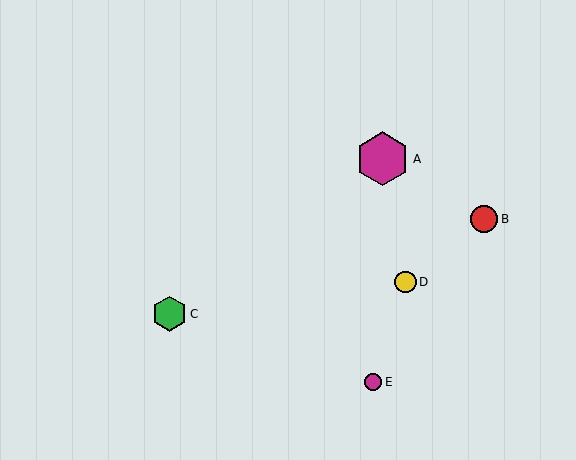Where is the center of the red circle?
The center of the red circle is at (484, 219).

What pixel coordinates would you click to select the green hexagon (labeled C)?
Click at (169, 314) to select the green hexagon C.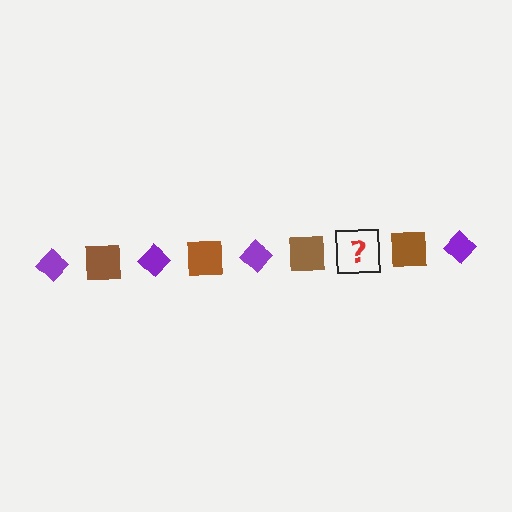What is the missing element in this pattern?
The missing element is a purple diamond.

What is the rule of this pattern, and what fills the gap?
The rule is that the pattern alternates between purple diamond and brown square. The gap should be filled with a purple diamond.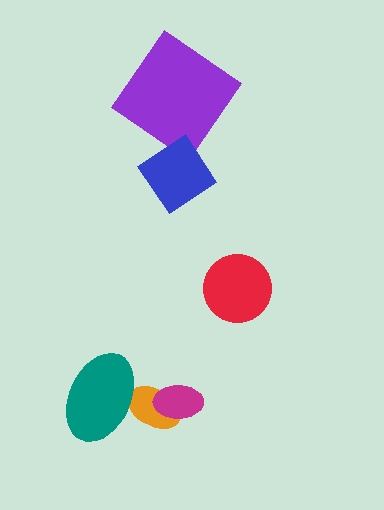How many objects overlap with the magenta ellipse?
1 object overlaps with the magenta ellipse.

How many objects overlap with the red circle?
0 objects overlap with the red circle.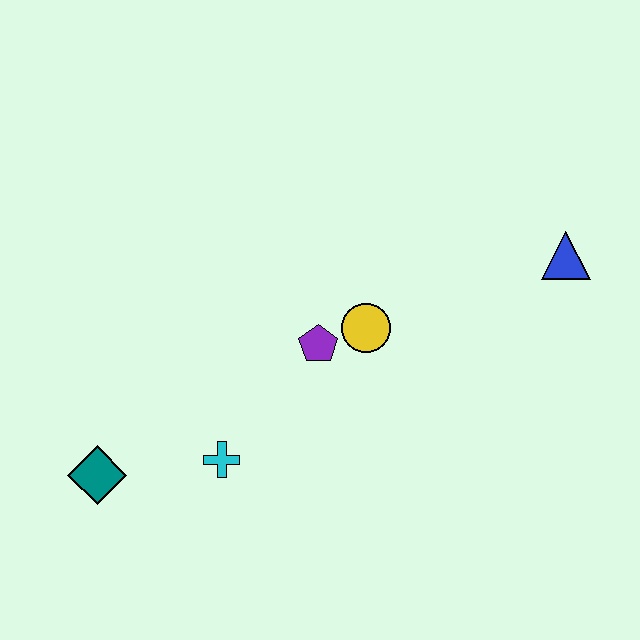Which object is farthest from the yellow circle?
The teal diamond is farthest from the yellow circle.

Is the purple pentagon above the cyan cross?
Yes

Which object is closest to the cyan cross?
The teal diamond is closest to the cyan cross.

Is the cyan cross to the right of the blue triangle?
No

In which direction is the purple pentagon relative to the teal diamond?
The purple pentagon is to the right of the teal diamond.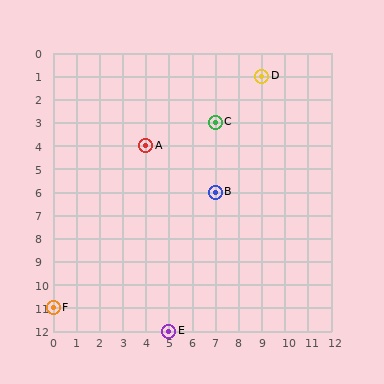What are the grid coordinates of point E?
Point E is at grid coordinates (5, 12).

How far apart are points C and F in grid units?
Points C and F are 7 columns and 8 rows apart (about 10.6 grid units diagonally).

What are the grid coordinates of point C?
Point C is at grid coordinates (7, 3).